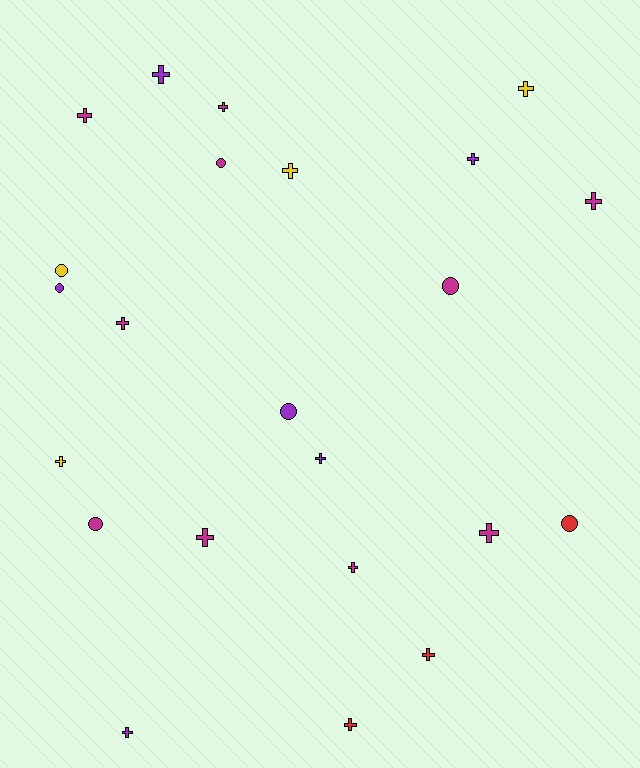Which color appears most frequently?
Magenta, with 10 objects.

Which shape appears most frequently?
Cross, with 16 objects.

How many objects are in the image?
There are 23 objects.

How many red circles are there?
There is 1 red circle.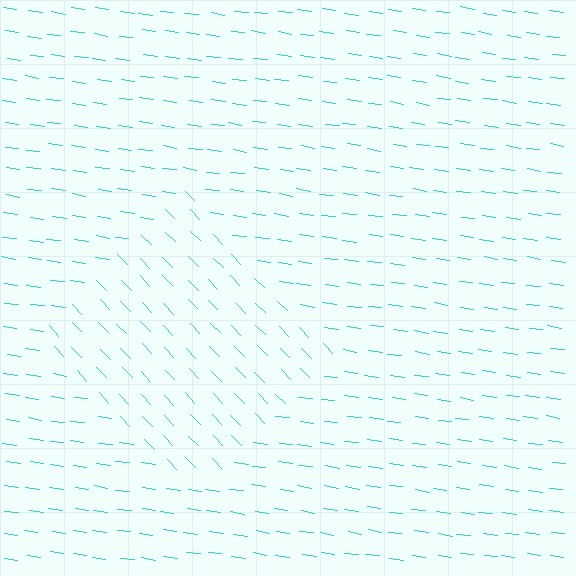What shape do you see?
I see a diamond.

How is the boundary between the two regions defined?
The boundary is defined purely by a change in line orientation (approximately 38 degrees difference). All lines are the same color and thickness.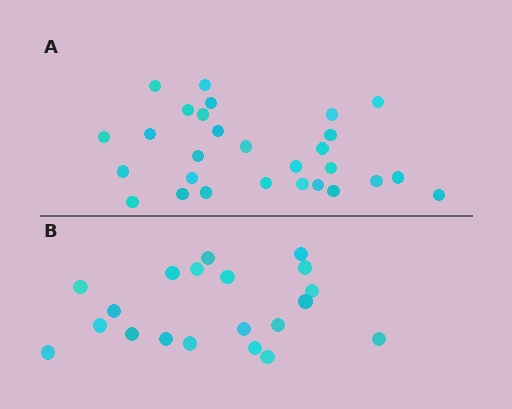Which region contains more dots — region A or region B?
Region A (the top region) has more dots.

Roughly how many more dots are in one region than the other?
Region A has roughly 8 or so more dots than region B.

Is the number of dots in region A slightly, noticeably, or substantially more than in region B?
Region A has noticeably more, but not dramatically so. The ratio is roughly 1.4 to 1.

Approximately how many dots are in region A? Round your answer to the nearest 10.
About 30 dots. (The exact count is 28, which rounds to 30.)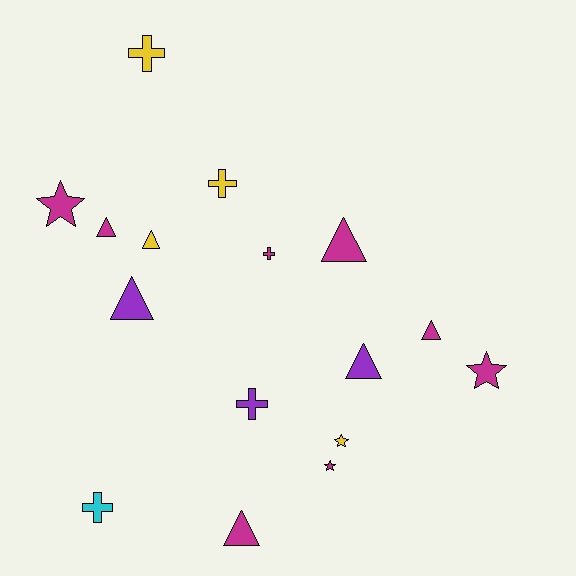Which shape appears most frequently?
Triangle, with 7 objects.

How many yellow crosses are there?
There are 2 yellow crosses.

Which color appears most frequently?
Magenta, with 8 objects.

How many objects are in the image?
There are 16 objects.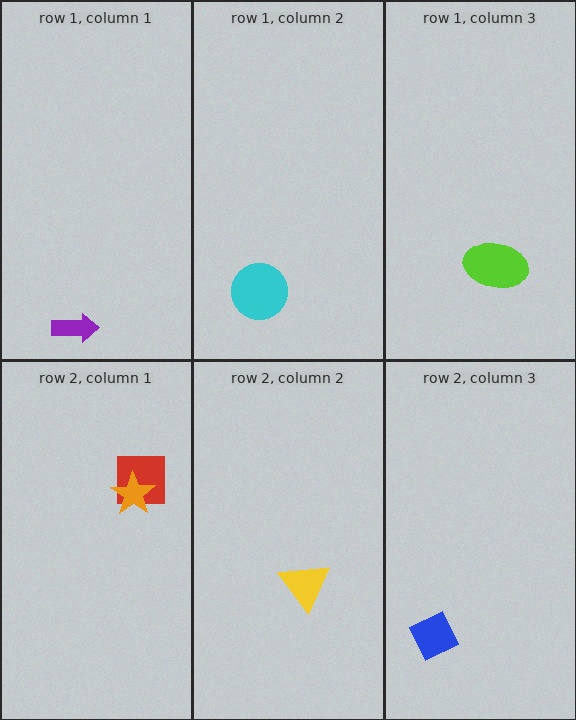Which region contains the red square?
The row 2, column 1 region.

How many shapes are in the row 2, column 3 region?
1.